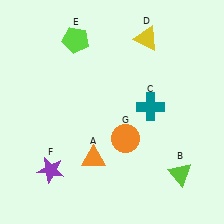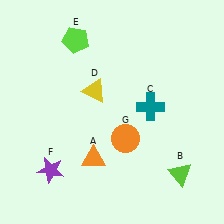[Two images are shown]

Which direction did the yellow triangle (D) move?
The yellow triangle (D) moved down.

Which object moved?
The yellow triangle (D) moved down.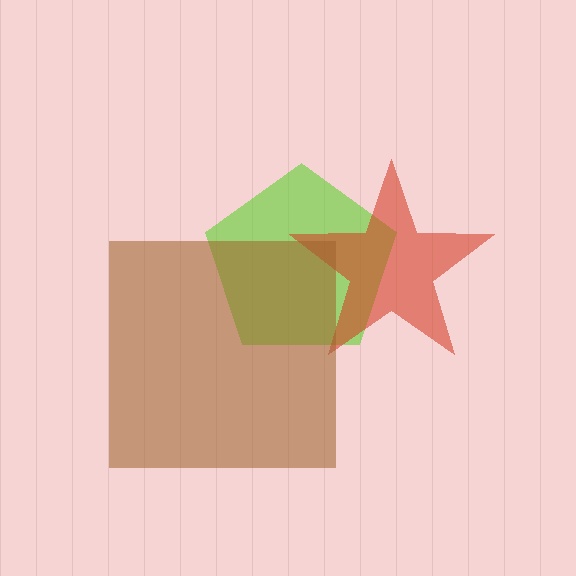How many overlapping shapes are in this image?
There are 3 overlapping shapes in the image.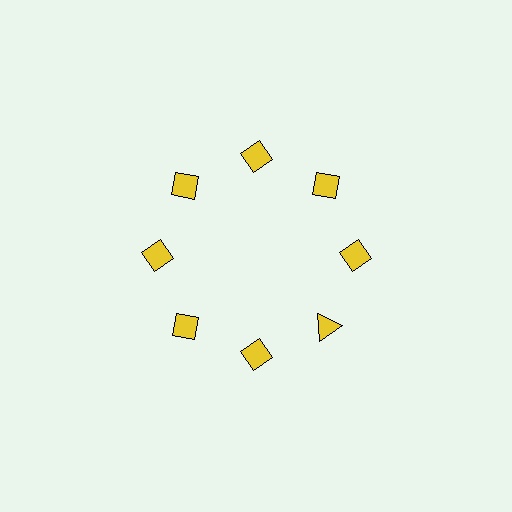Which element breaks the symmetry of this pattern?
The yellow triangle at roughly the 4 o'clock position breaks the symmetry. All other shapes are yellow diamonds.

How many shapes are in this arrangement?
There are 8 shapes arranged in a ring pattern.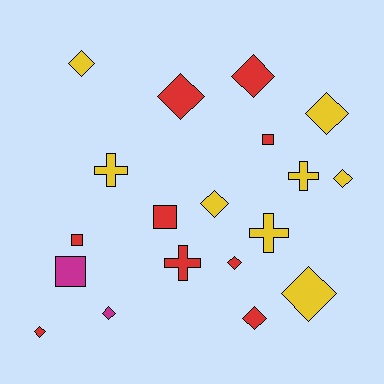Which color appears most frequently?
Red, with 9 objects.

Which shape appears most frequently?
Diamond, with 11 objects.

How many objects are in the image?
There are 19 objects.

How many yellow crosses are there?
There are 3 yellow crosses.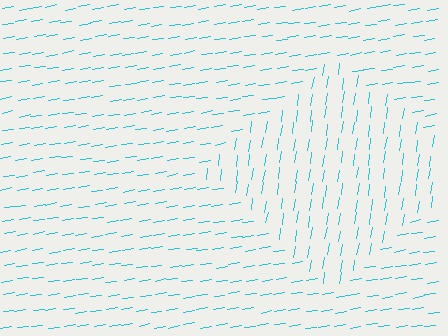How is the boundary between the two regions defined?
The boundary is defined purely by a change in line orientation (approximately 72 degrees difference). All lines are the same color and thickness.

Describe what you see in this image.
The image is filled with small cyan line segments. A diamond region in the image has lines oriented differently from the surrounding lines, creating a visible texture boundary.